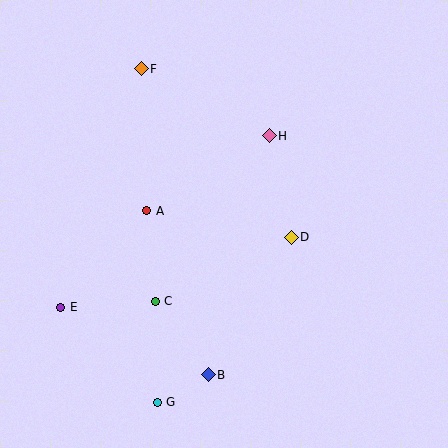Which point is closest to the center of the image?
Point D at (291, 237) is closest to the center.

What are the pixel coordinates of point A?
Point A is at (147, 211).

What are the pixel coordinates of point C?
Point C is at (155, 301).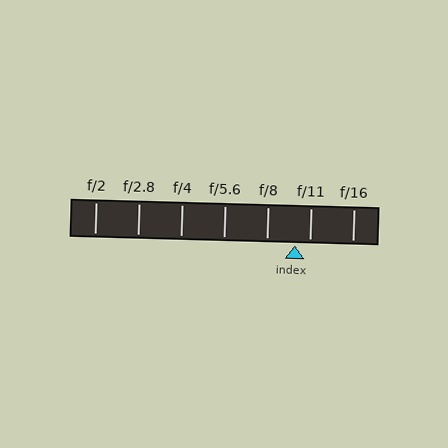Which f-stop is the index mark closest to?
The index mark is closest to f/11.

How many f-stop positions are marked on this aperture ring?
There are 7 f-stop positions marked.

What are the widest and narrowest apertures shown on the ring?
The widest aperture shown is f/2 and the narrowest is f/16.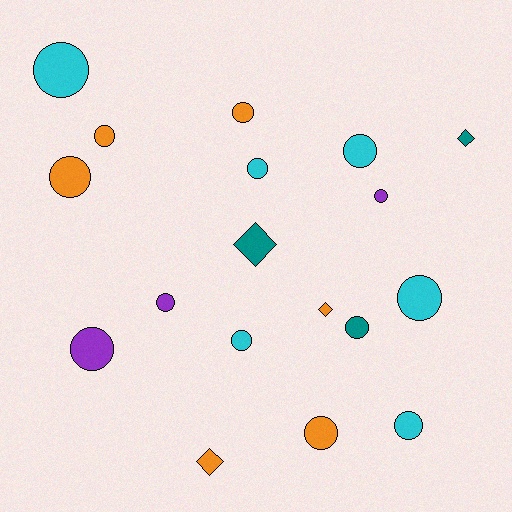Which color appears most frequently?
Orange, with 6 objects.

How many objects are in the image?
There are 18 objects.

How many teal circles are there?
There is 1 teal circle.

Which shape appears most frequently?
Circle, with 14 objects.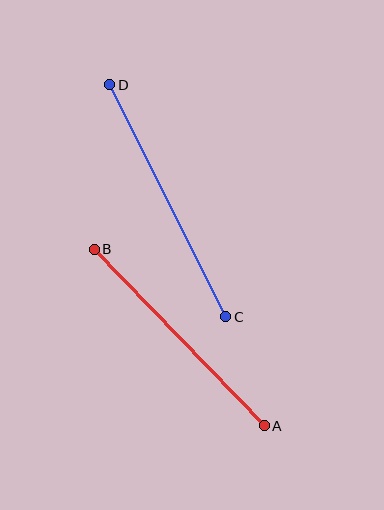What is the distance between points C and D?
The distance is approximately 260 pixels.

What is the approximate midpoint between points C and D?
The midpoint is at approximately (168, 201) pixels.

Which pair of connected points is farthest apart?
Points C and D are farthest apart.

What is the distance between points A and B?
The distance is approximately 245 pixels.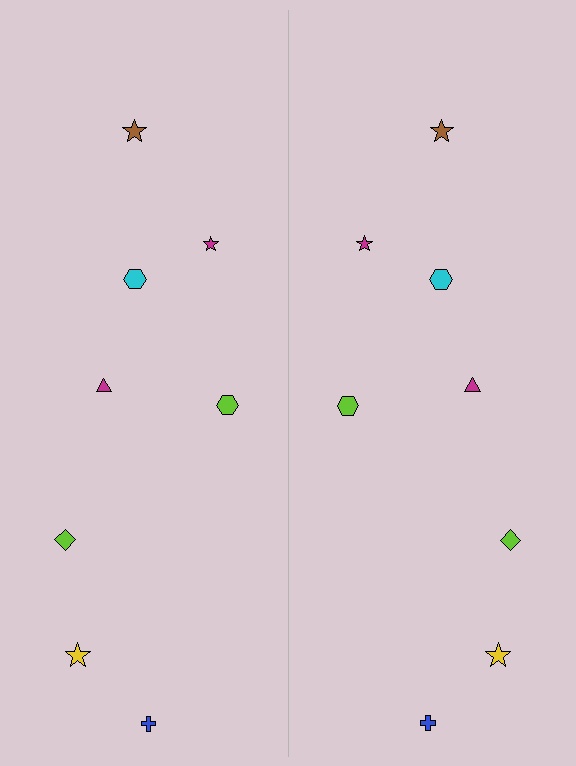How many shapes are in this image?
There are 16 shapes in this image.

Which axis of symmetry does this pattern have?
The pattern has a vertical axis of symmetry running through the center of the image.